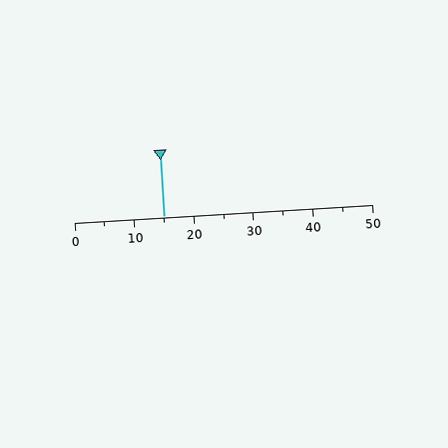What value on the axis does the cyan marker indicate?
The marker indicates approximately 15.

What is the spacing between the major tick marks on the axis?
The major ticks are spaced 10 apart.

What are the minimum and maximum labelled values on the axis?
The axis runs from 0 to 50.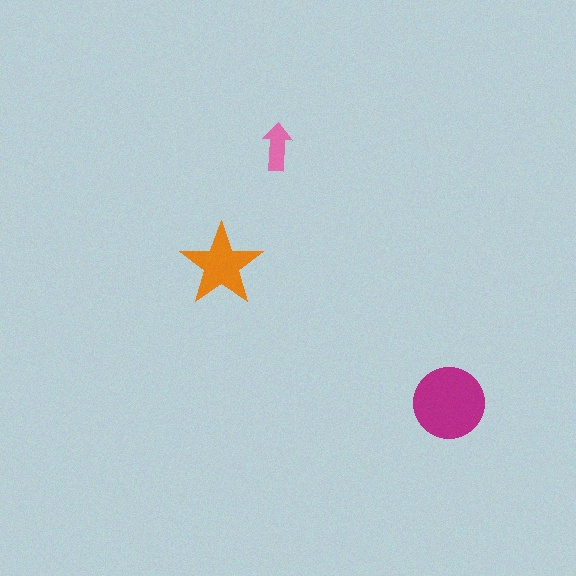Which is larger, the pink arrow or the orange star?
The orange star.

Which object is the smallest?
The pink arrow.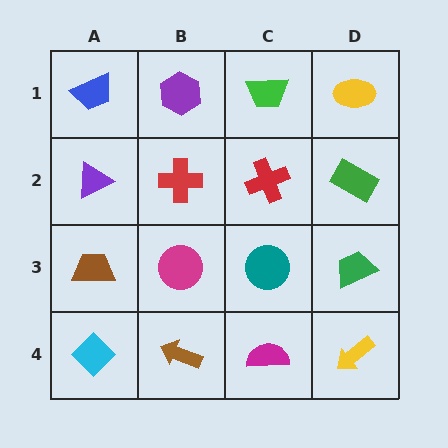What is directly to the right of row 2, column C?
A green rectangle.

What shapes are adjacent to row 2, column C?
A green trapezoid (row 1, column C), a teal circle (row 3, column C), a red cross (row 2, column B), a green rectangle (row 2, column D).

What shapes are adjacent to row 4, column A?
A brown trapezoid (row 3, column A), a brown arrow (row 4, column B).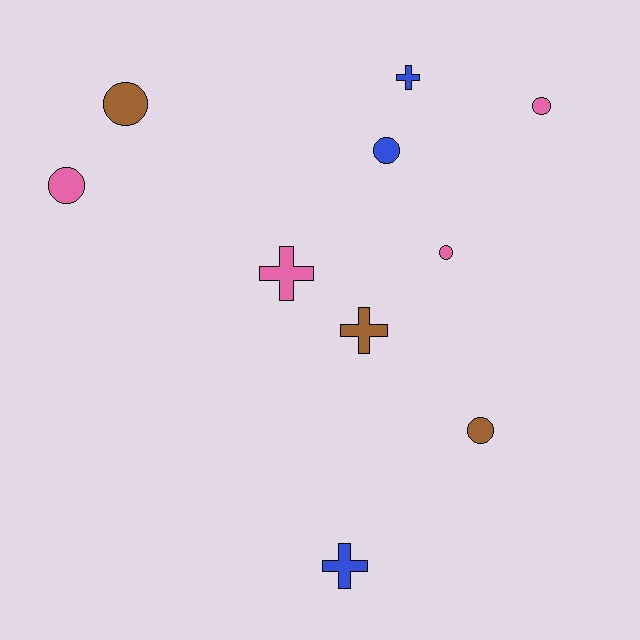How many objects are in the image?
There are 10 objects.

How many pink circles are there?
There are 3 pink circles.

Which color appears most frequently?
Pink, with 4 objects.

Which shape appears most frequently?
Circle, with 6 objects.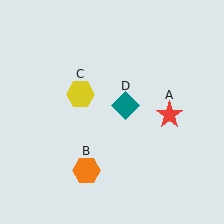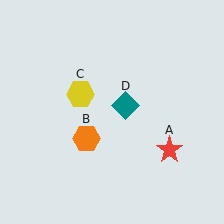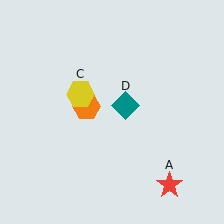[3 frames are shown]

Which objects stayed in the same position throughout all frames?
Yellow hexagon (object C) and teal diamond (object D) remained stationary.